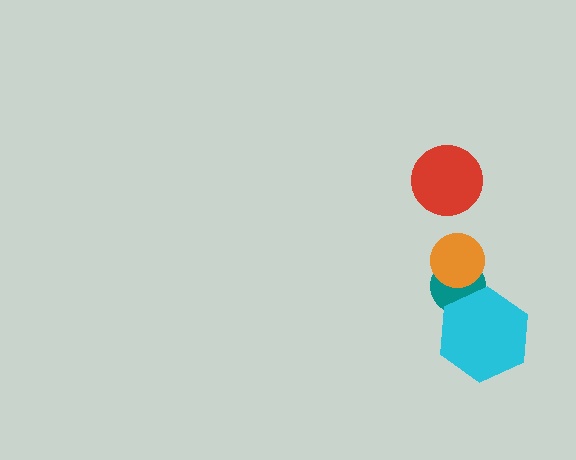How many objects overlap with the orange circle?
1 object overlaps with the orange circle.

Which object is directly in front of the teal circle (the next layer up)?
The cyan hexagon is directly in front of the teal circle.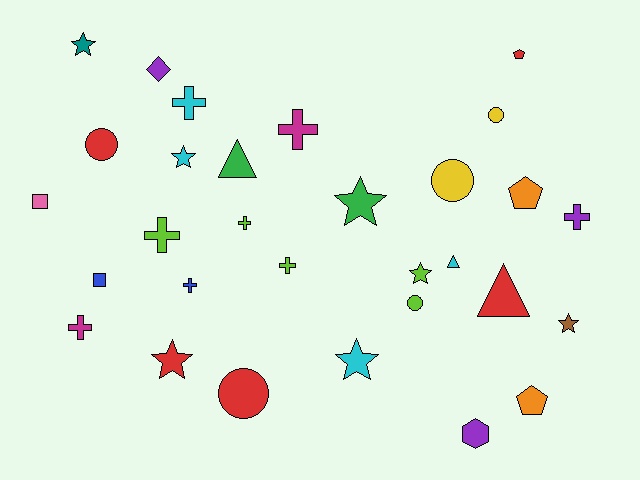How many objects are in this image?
There are 30 objects.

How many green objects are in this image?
There are 2 green objects.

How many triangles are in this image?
There are 3 triangles.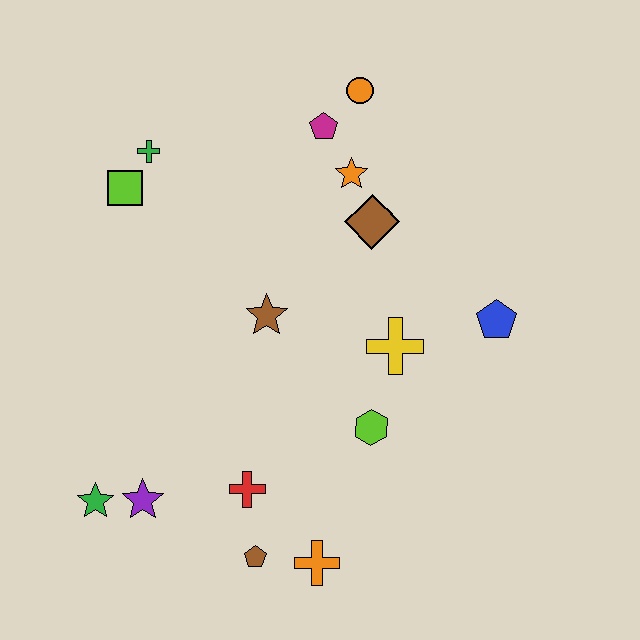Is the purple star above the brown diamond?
No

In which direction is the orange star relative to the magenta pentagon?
The orange star is below the magenta pentagon.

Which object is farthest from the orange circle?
The green star is farthest from the orange circle.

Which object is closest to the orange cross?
The brown pentagon is closest to the orange cross.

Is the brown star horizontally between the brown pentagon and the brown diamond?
Yes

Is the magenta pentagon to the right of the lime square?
Yes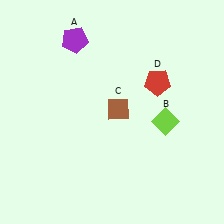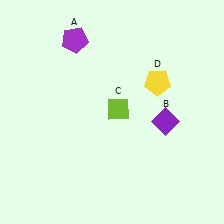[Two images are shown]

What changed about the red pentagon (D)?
In Image 1, D is red. In Image 2, it changed to yellow.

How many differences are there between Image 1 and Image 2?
There are 3 differences between the two images.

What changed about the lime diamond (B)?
In Image 1, B is lime. In Image 2, it changed to purple.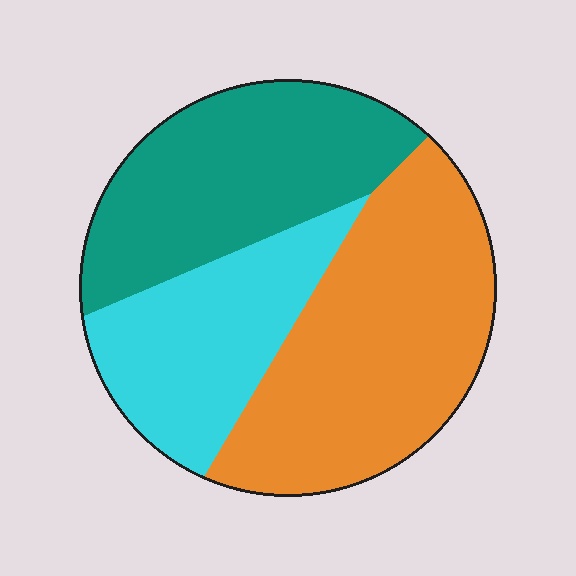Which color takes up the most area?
Orange, at roughly 40%.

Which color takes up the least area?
Cyan, at roughly 25%.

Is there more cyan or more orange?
Orange.